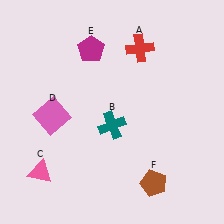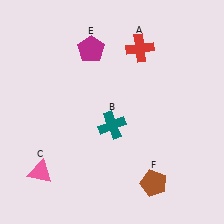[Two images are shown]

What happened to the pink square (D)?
The pink square (D) was removed in Image 2. It was in the bottom-left area of Image 1.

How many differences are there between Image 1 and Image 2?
There is 1 difference between the two images.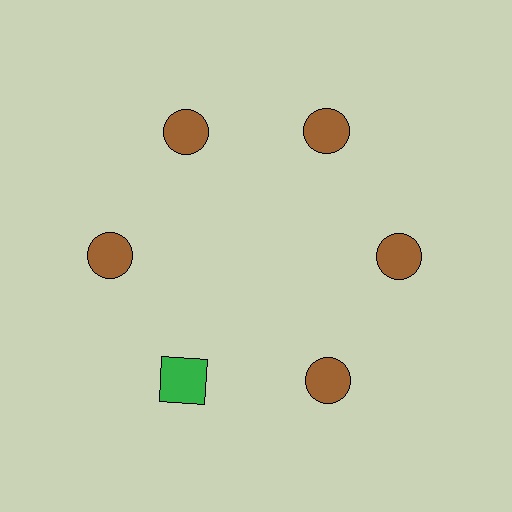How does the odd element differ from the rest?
It differs in both color (green instead of brown) and shape (square instead of circle).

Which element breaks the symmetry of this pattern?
The green square at roughly the 7 o'clock position breaks the symmetry. All other shapes are brown circles.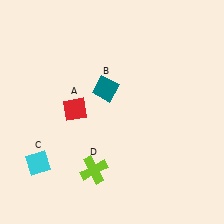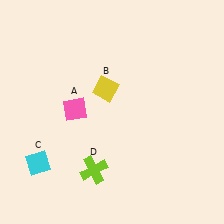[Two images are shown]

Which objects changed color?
A changed from red to pink. B changed from teal to yellow.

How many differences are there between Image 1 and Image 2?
There are 2 differences between the two images.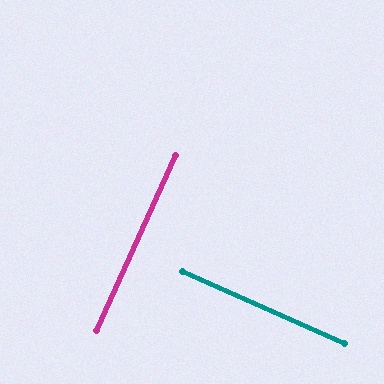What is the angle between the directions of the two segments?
Approximately 90 degrees.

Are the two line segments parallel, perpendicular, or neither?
Perpendicular — they meet at approximately 90°.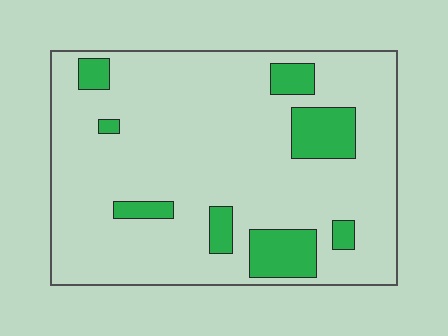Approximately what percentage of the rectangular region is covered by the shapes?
Approximately 15%.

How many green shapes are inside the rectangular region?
8.